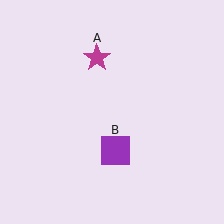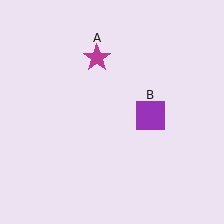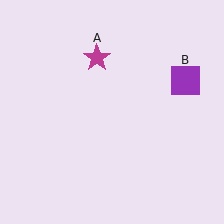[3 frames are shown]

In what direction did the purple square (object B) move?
The purple square (object B) moved up and to the right.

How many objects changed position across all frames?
1 object changed position: purple square (object B).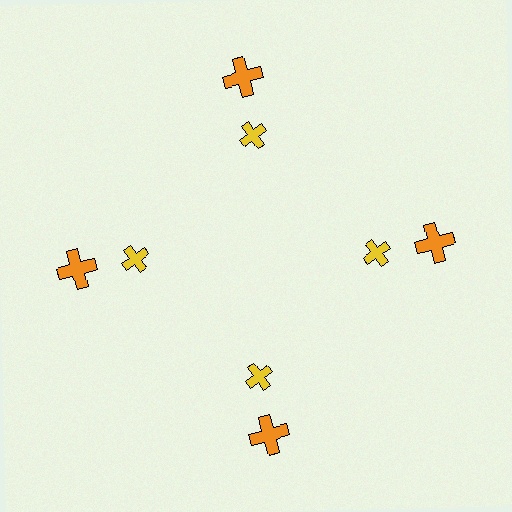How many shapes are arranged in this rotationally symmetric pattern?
There are 8 shapes, arranged in 4 groups of 2.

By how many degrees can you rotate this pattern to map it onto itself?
The pattern maps onto itself every 90 degrees of rotation.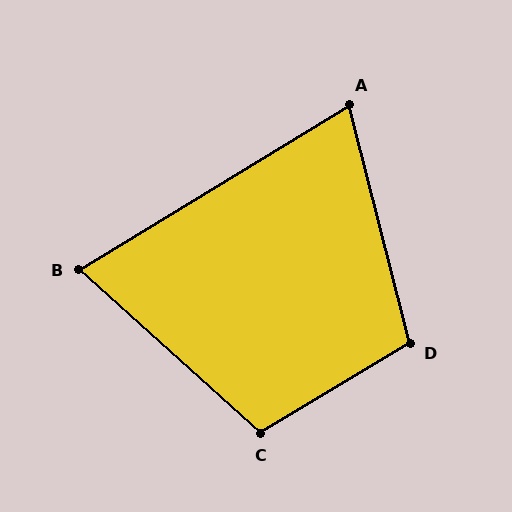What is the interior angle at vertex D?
Approximately 107 degrees (obtuse).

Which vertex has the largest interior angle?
C, at approximately 107 degrees.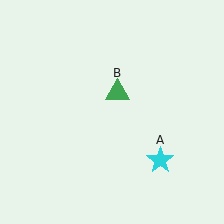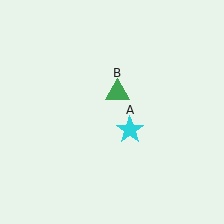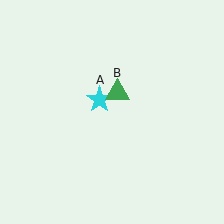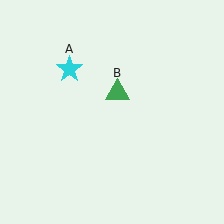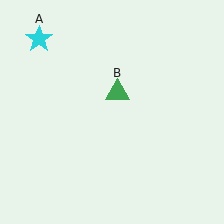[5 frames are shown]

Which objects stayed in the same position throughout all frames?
Green triangle (object B) remained stationary.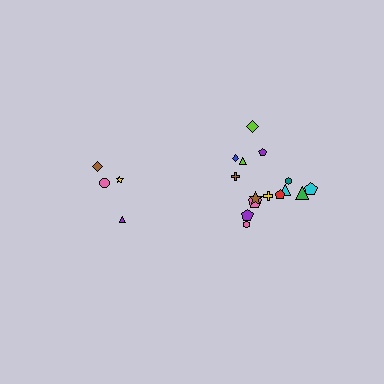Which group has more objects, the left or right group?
The right group.